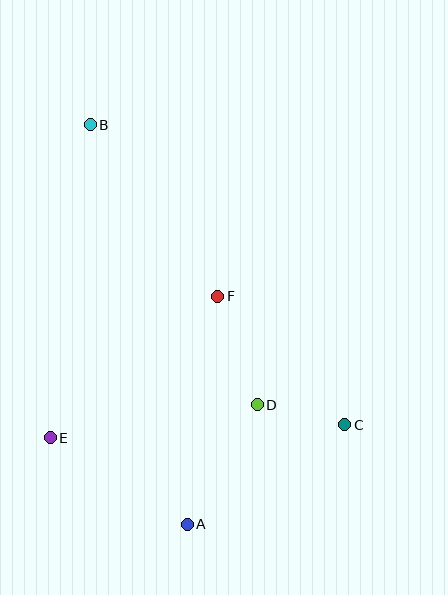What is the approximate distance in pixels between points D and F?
The distance between D and F is approximately 115 pixels.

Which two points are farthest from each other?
Points A and B are farthest from each other.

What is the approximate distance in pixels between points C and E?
The distance between C and E is approximately 295 pixels.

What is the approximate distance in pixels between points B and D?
The distance between B and D is approximately 326 pixels.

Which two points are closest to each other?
Points C and D are closest to each other.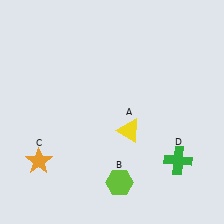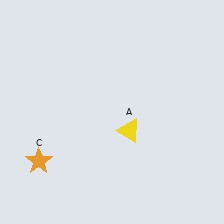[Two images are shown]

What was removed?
The green cross (D), the lime hexagon (B) were removed in Image 2.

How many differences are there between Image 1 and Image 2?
There are 2 differences between the two images.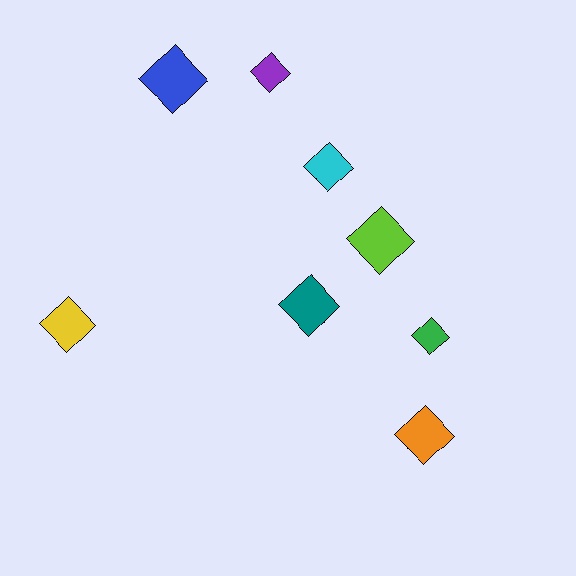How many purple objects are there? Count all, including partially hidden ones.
There is 1 purple object.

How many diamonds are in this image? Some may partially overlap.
There are 8 diamonds.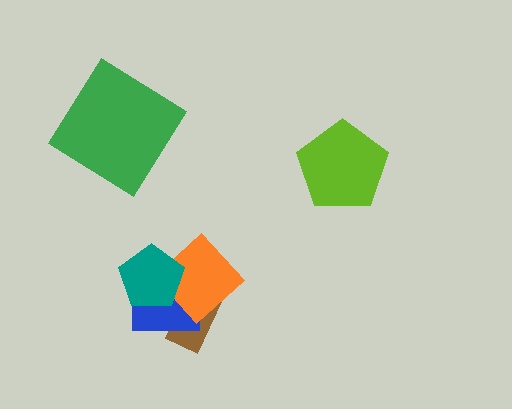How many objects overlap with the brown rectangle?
2 objects overlap with the brown rectangle.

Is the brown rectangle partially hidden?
Yes, it is partially covered by another shape.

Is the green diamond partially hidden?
No, no other shape covers it.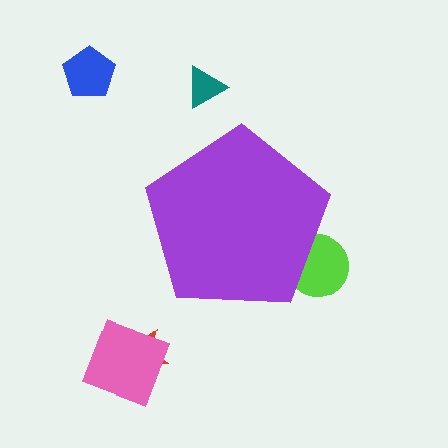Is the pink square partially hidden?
No, the pink square is fully visible.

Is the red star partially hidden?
No, the red star is fully visible.